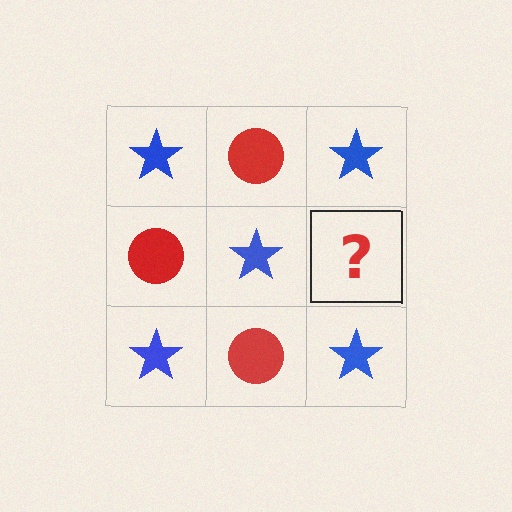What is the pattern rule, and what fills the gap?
The rule is that it alternates blue star and red circle in a checkerboard pattern. The gap should be filled with a red circle.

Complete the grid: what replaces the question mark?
The question mark should be replaced with a red circle.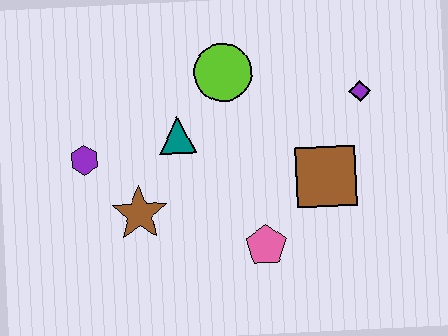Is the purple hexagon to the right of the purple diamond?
No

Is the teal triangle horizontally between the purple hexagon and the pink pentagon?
Yes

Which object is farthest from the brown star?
The purple diamond is farthest from the brown star.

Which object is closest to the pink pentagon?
The brown square is closest to the pink pentagon.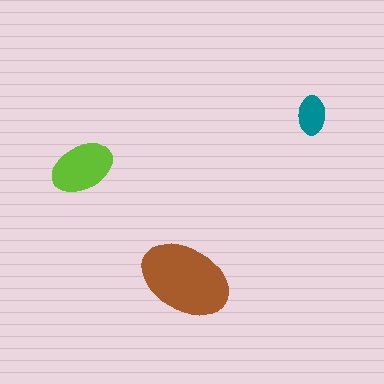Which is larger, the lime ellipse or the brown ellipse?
The brown one.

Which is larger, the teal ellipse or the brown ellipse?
The brown one.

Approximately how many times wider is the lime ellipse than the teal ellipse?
About 1.5 times wider.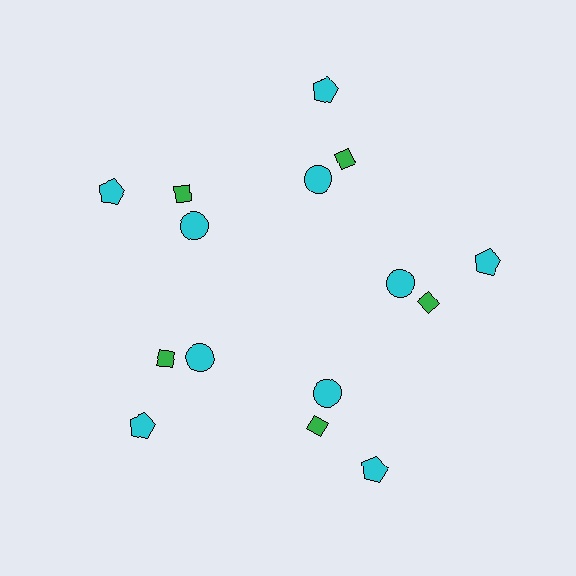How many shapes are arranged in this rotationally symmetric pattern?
There are 15 shapes, arranged in 5 groups of 3.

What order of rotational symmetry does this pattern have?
This pattern has 5-fold rotational symmetry.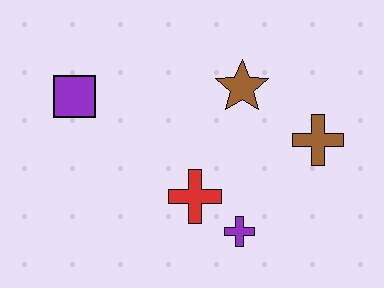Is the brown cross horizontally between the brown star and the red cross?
No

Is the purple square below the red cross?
No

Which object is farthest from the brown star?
The purple square is farthest from the brown star.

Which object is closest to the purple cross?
The red cross is closest to the purple cross.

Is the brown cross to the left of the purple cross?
No